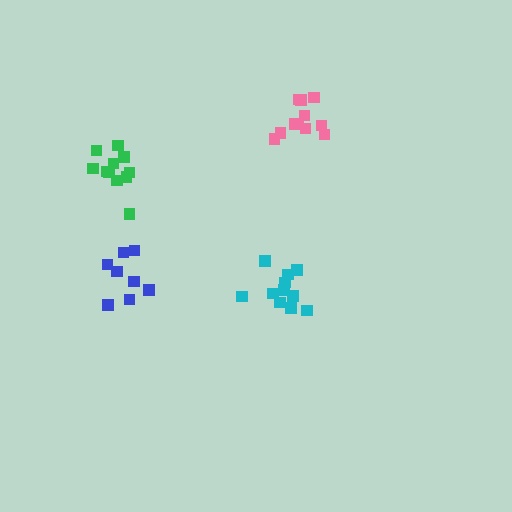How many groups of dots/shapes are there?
There are 4 groups.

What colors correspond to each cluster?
The clusters are colored: pink, blue, green, cyan.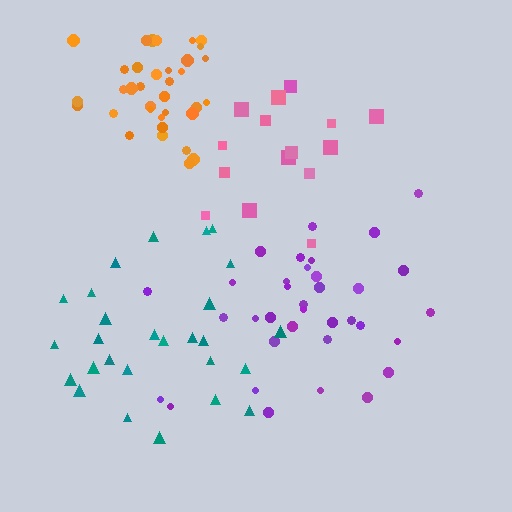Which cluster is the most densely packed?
Orange.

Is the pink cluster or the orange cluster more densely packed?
Orange.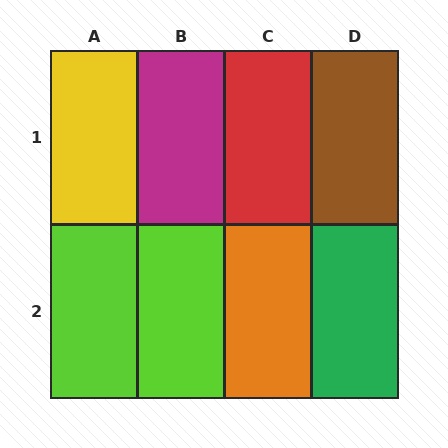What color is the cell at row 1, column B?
Magenta.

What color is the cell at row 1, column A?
Yellow.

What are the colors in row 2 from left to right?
Lime, lime, orange, green.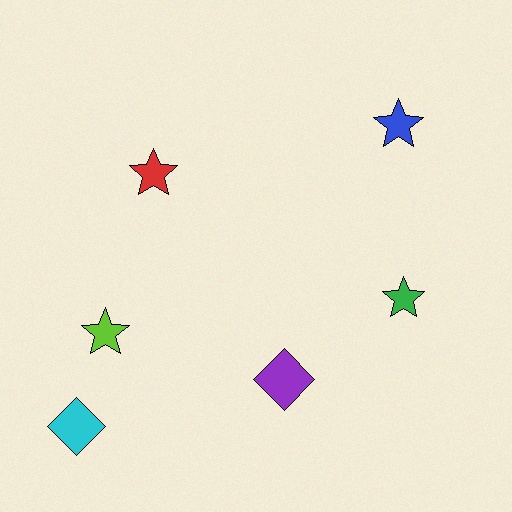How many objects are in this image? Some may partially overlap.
There are 6 objects.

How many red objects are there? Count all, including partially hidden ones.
There is 1 red object.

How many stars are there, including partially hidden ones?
There are 4 stars.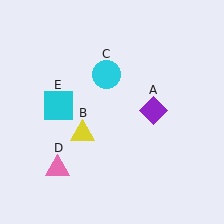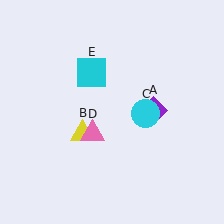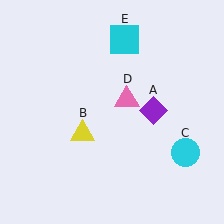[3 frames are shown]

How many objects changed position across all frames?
3 objects changed position: cyan circle (object C), pink triangle (object D), cyan square (object E).